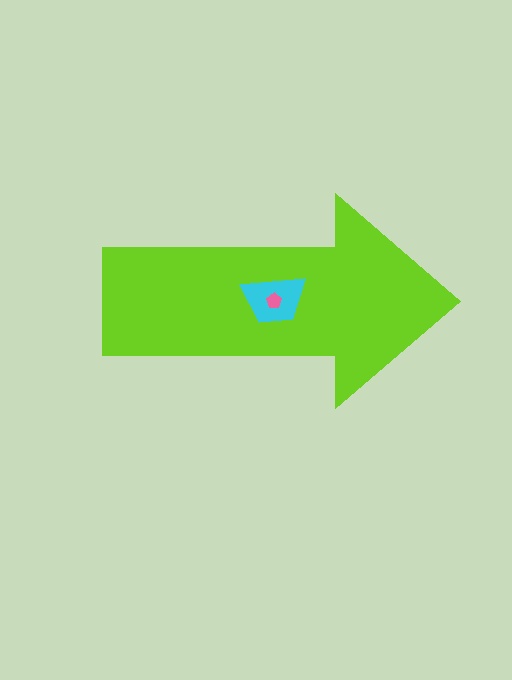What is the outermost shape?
The lime arrow.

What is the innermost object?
The pink pentagon.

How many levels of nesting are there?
3.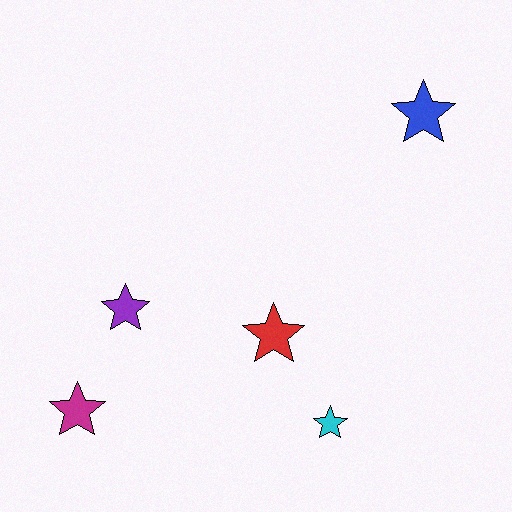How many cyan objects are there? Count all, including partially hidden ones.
There is 1 cyan object.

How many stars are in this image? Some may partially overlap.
There are 5 stars.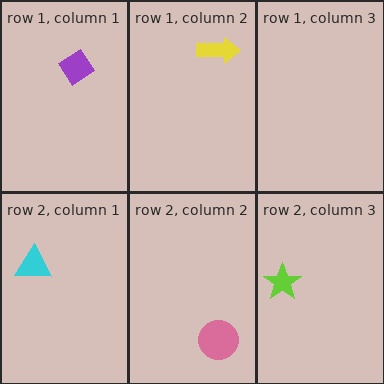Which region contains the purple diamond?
The row 1, column 1 region.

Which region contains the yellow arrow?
The row 1, column 2 region.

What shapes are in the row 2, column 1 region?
The cyan triangle.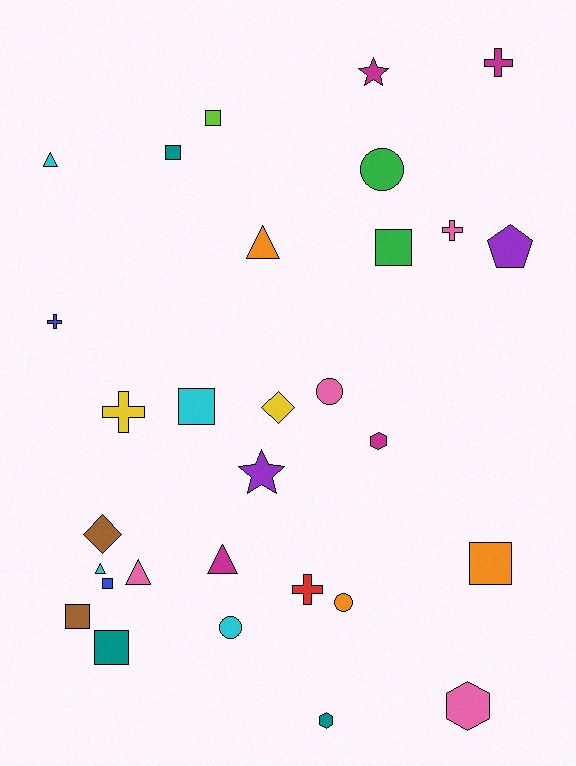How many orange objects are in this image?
There are 3 orange objects.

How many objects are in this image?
There are 30 objects.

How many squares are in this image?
There are 8 squares.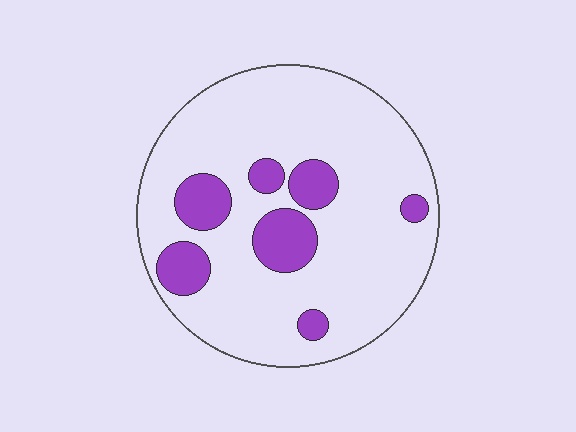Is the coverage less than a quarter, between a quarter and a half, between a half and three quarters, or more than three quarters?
Less than a quarter.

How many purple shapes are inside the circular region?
7.